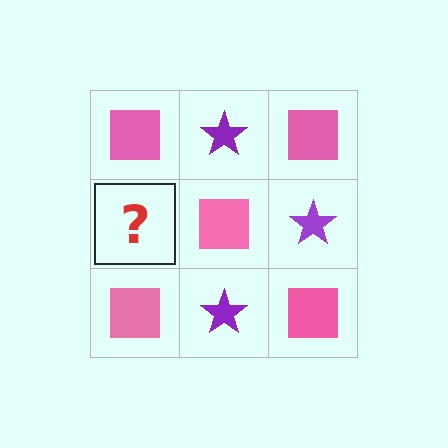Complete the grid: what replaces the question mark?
The question mark should be replaced with a purple star.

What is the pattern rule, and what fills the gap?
The rule is that it alternates pink square and purple star in a checkerboard pattern. The gap should be filled with a purple star.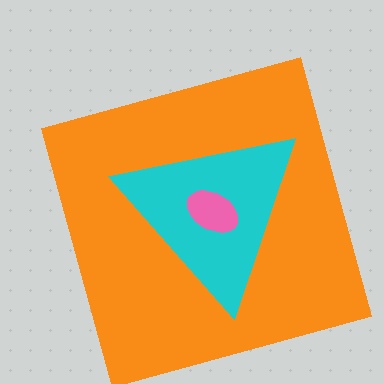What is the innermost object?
The pink ellipse.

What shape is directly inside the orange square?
The cyan triangle.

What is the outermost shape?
The orange square.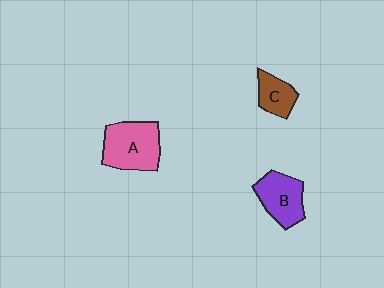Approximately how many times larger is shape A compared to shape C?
Approximately 2.0 times.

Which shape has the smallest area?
Shape C (brown).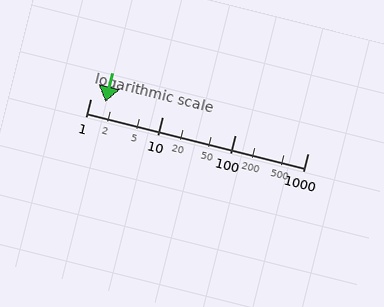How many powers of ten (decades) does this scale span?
The scale spans 3 decades, from 1 to 1000.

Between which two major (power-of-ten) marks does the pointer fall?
The pointer is between 1 and 10.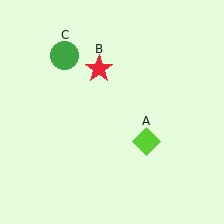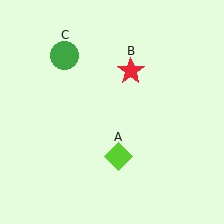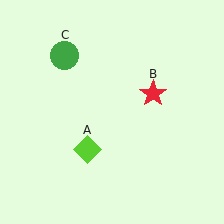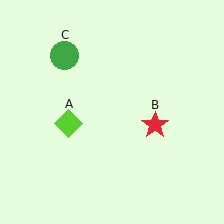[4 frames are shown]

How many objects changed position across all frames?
2 objects changed position: lime diamond (object A), red star (object B).